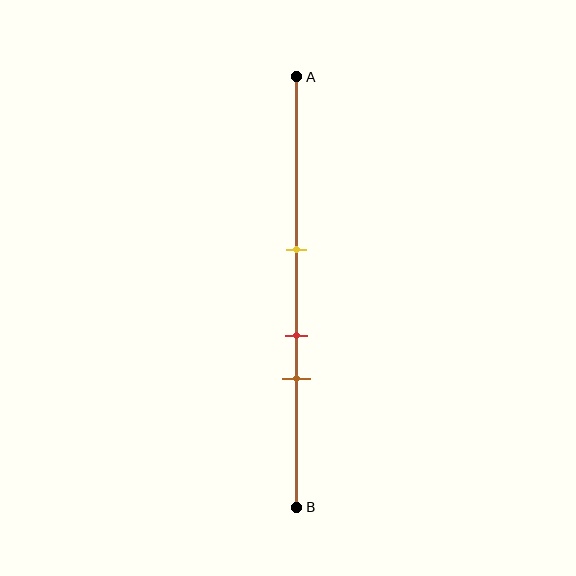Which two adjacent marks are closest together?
The red and brown marks are the closest adjacent pair.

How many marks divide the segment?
There are 3 marks dividing the segment.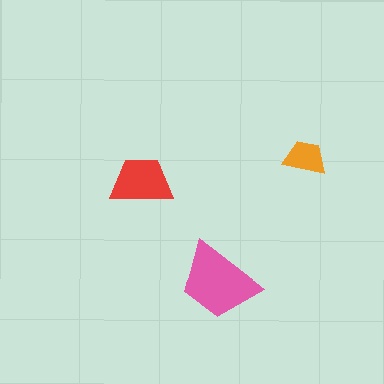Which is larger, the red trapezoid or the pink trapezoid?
The pink one.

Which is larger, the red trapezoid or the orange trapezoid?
The red one.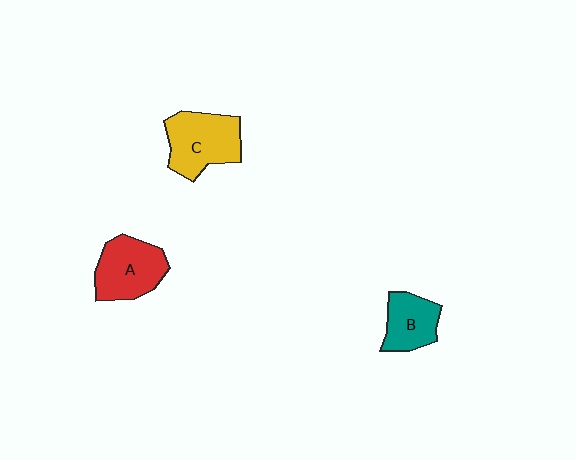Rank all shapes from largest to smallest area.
From largest to smallest: C (yellow), A (red), B (teal).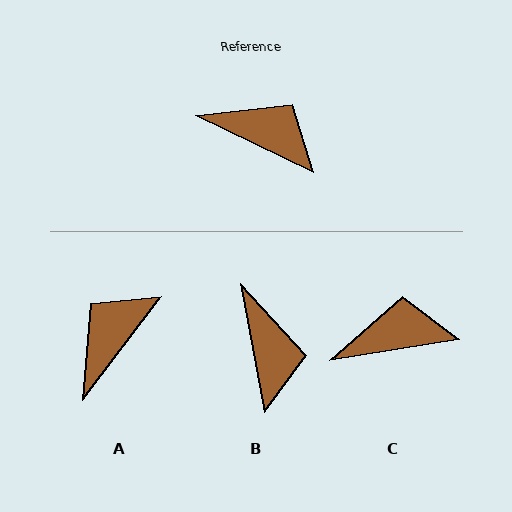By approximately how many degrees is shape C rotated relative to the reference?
Approximately 35 degrees counter-clockwise.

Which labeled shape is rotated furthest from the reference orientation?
A, about 79 degrees away.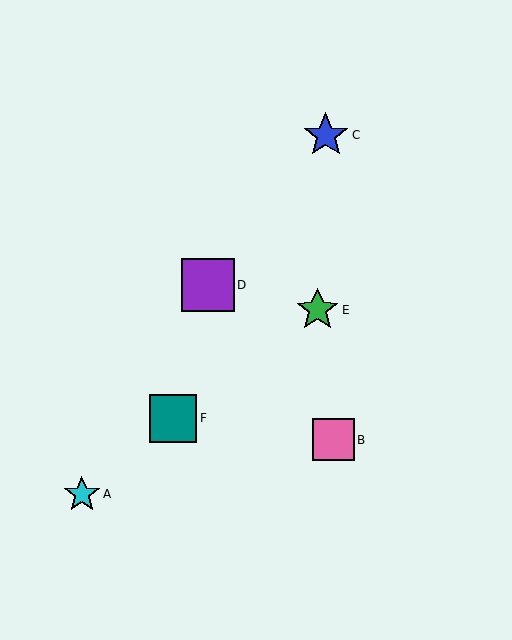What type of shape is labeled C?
Shape C is a blue star.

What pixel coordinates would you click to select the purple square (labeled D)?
Click at (208, 285) to select the purple square D.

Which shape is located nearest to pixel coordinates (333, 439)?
The pink square (labeled B) at (334, 440) is nearest to that location.